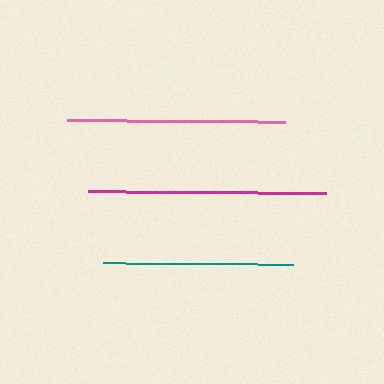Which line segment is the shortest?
The teal line is the shortest at approximately 190 pixels.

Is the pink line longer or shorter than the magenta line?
The magenta line is longer than the pink line.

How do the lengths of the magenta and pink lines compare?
The magenta and pink lines are approximately the same length.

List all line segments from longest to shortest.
From longest to shortest: magenta, pink, teal.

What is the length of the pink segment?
The pink segment is approximately 218 pixels long.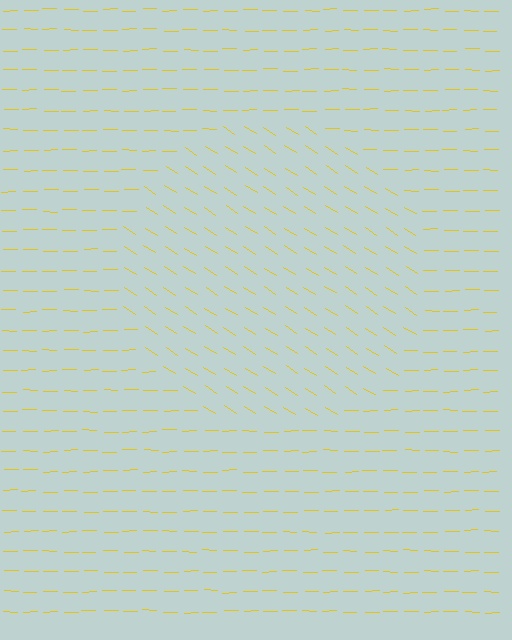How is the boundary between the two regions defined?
The boundary is defined purely by a change in line orientation (approximately 33 degrees difference). All lines are the same color and thickness.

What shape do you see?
I see a circle.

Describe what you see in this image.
The image is filled with small yellow line segments. A circle region in the image has lines oriented differently from the surrounding lines, creating a visible texture boundary.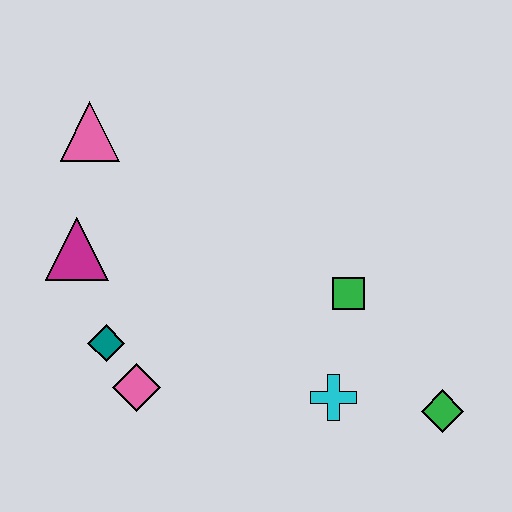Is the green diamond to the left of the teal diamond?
No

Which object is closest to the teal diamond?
The pink diamond is closest to the teal diamond.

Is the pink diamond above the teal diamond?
No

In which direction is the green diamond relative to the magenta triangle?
The green diamond is to the right of the magenta triangle.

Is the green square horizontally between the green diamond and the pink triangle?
Yes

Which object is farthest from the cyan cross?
The pink triangle is farthest from the cyan cross.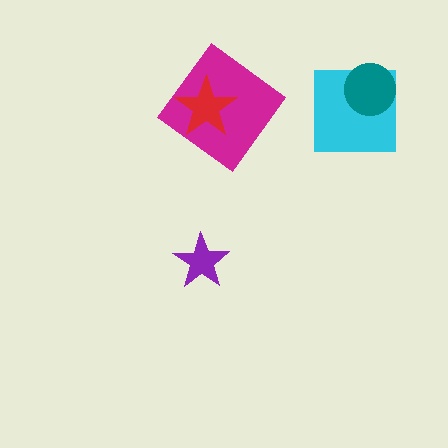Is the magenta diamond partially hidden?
Yes, it is partially covered by another shape.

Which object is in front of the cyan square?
The teal circle is in front of the cyan square.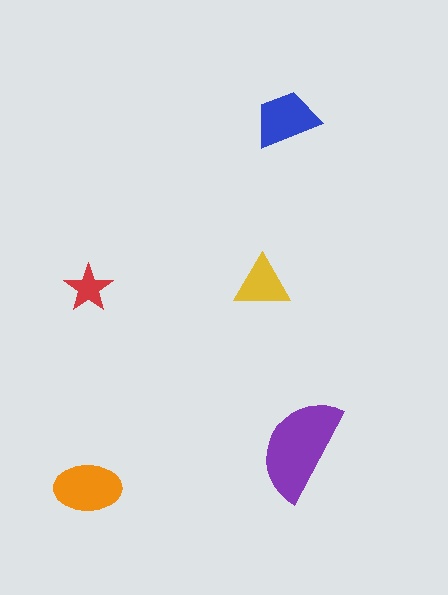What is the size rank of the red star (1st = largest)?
5th.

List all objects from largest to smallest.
The purple semicircle, the orange ellipse, the blue trapezoid, the yellow triangle, the red star.